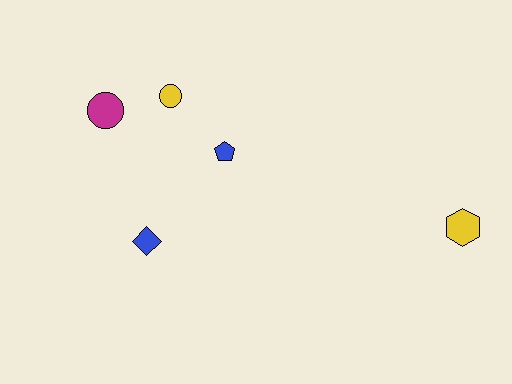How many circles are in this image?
There are 2 circles.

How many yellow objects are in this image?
There are 2 yellow objects.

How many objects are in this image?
There are 5 objects.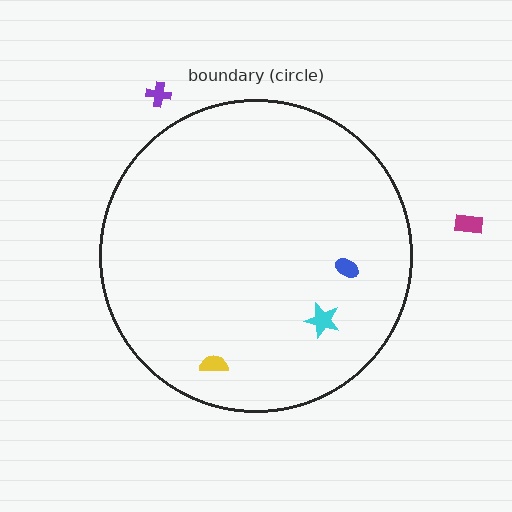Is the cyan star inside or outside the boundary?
Inside.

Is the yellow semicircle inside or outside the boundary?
Inside.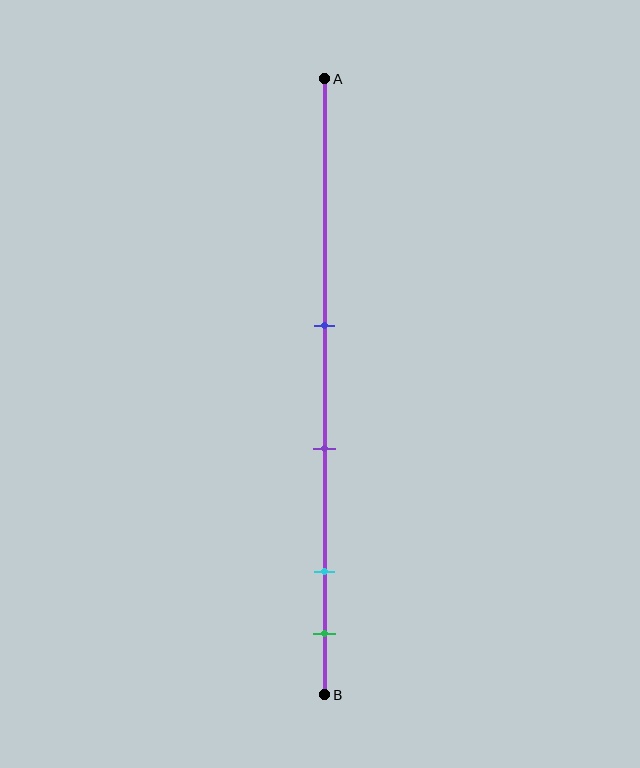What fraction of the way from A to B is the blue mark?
The blue mark is approximately 40% (0.4) of the way from A to B.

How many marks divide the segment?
There are 4 marks dividing the segment.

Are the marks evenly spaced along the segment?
No, the marks are not evenly spaced.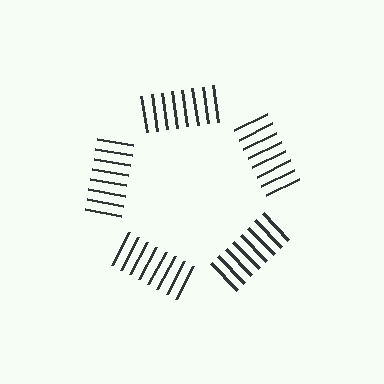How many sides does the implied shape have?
5 sides — the line-ends trace a pentagon.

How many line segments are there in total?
40 — 8 along each of the 5 edges.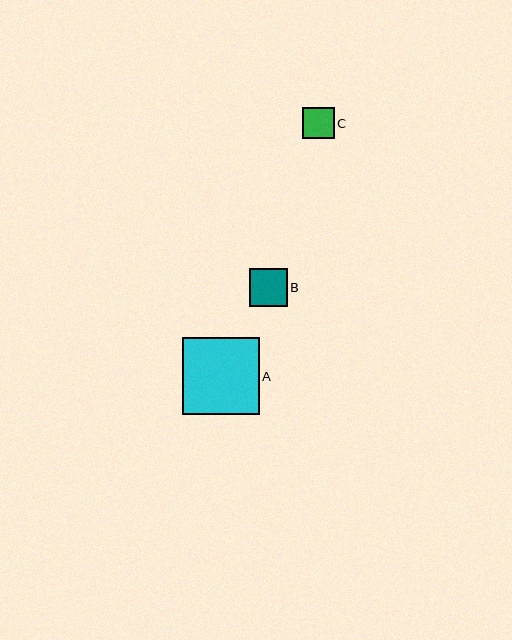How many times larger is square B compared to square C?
Square B is approximately 1.2 times the size of square C.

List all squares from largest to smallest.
From largest to smallest: A, B, C.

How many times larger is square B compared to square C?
Square B is approximately 1.2 times the size of square C.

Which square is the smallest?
Square C is the smallest with a size of approximately 31 pixels.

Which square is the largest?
Square A is the largest with a size of approximately 77 pixels.